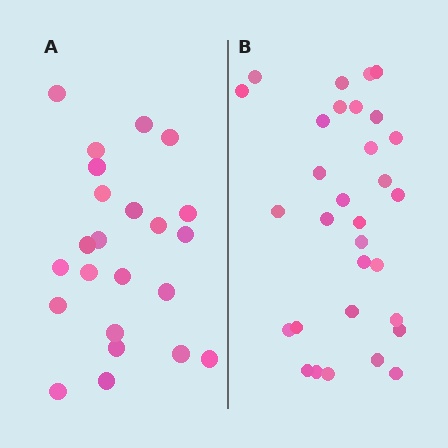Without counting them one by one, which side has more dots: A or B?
Region B (the right region) has more dots.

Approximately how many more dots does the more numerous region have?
Region B has roughly 8 or so more dots than region A.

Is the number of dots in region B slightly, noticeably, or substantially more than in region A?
Region B has noticeably more, but not dramatically so. The ratio is roughly 1.3 to 1.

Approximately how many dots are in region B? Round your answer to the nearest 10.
About 30 dots. (The exact count is 31, which rounds to 30.)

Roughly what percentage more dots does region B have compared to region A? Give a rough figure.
About 35% more.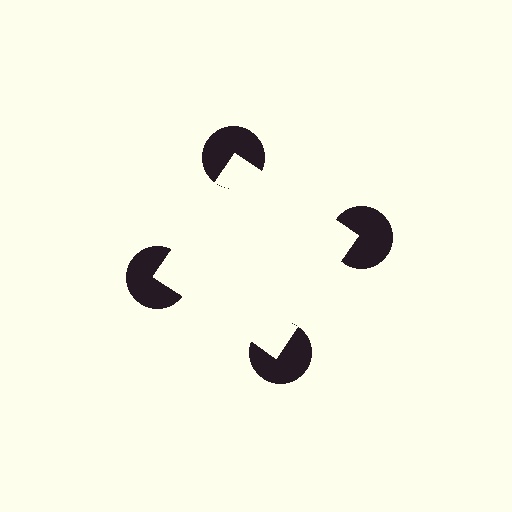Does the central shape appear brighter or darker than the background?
It typically appears slightly brighter than the background, even though no actual brightness change is drawn.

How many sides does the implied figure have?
4 sides.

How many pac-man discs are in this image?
There are 4 — one at each vertex of the illusory square.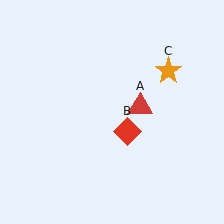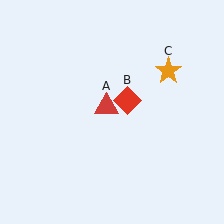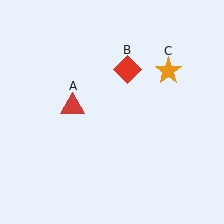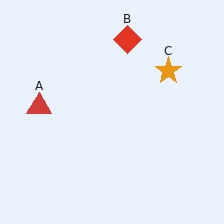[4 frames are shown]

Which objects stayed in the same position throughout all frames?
Orange star (object C) remained stationary.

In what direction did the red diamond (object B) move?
The red diamond (object B) moved up.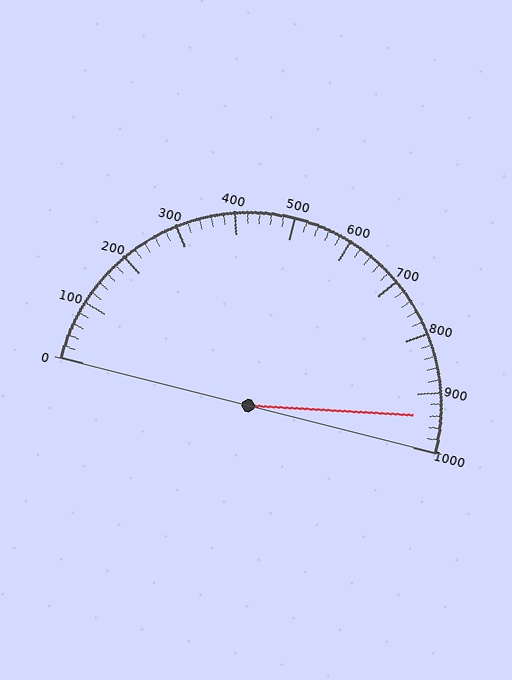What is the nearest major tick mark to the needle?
The nearest major tick mark is 900.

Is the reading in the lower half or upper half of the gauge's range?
The reading is in the upper half of the range (0 to 1000).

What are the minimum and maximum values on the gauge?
The gauge ranges from 0 to 1000.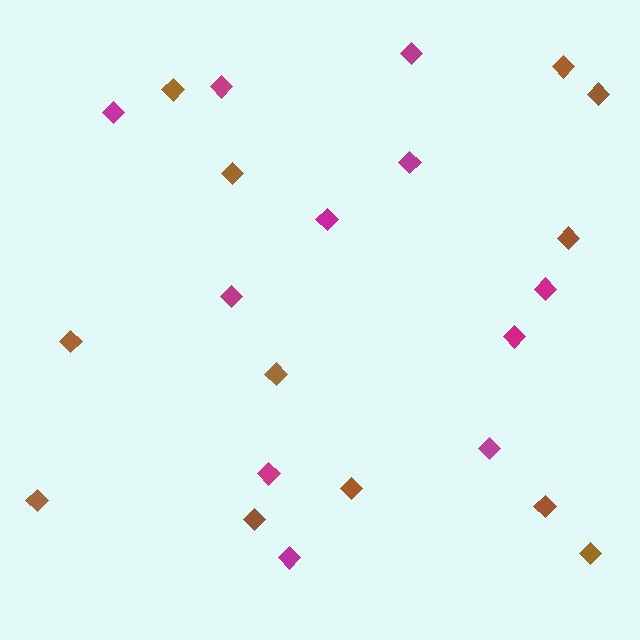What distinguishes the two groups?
There are 2 groups: one group of brown diamonds (12) and one group of magenta diamonds (11).